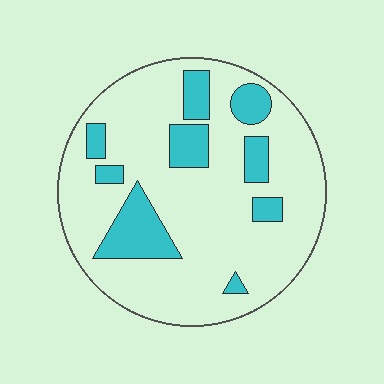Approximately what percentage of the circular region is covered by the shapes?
Approximately 20%.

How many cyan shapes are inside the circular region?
9.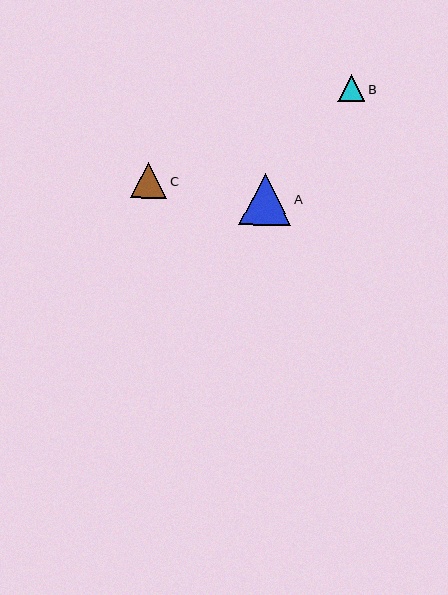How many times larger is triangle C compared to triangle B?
Triangle C is approximately 1.4 times the size of triangle B.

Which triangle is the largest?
Triangle A is the largest with a size of approximately 52 pixels.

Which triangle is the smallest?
Triangle B is the smallest with a size of approximately 27 pixels.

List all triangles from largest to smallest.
From largest to smallest: A, C, B.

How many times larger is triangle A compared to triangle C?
Triangle A is approximately 1.5 times the size of triangle C.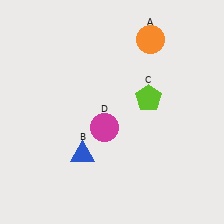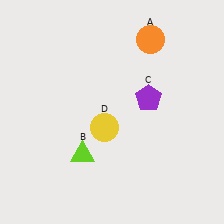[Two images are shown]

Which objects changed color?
B changed from blue to lime. C changed from lime to purple. D changed from magenta to yellow.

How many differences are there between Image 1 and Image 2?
There are 3 differences between the two images.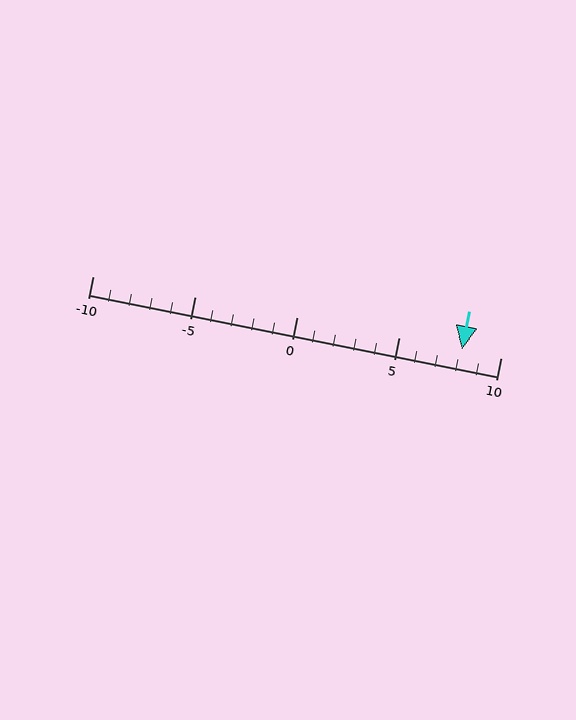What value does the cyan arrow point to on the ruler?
The cyan arrow points to approximately 8.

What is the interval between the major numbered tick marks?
The major tick marks are spaced 5 units apart.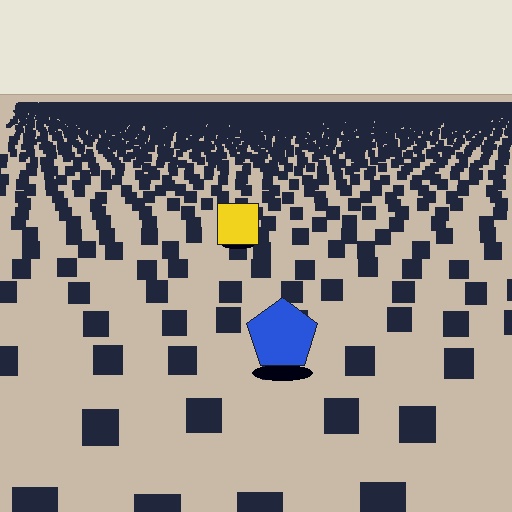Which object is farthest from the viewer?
The yellow square is farthest from the viewer. It appears smaller and the ground texture around it is denser.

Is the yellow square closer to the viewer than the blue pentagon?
No. The blue pentagon is closer — you can tell from the texture gradient: the ground texture is coarser near it.